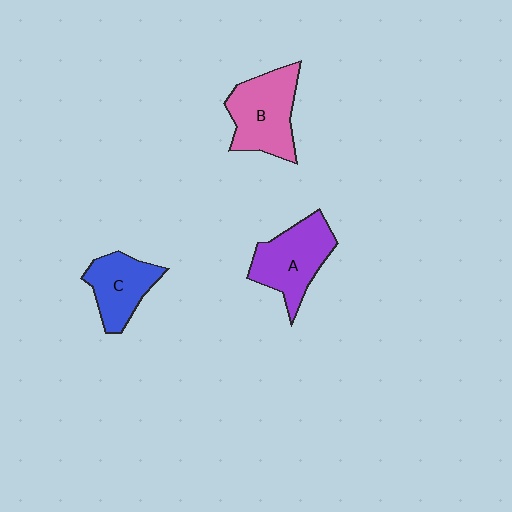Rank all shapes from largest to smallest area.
From largest to smallest: B (pink), A (purple), C (blue).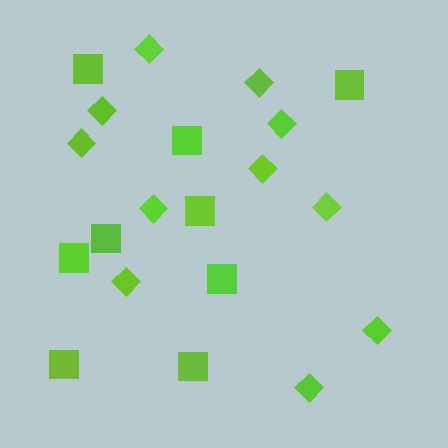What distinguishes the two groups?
There are 2 groups: one group of squares (9) and one group of diamonds (11).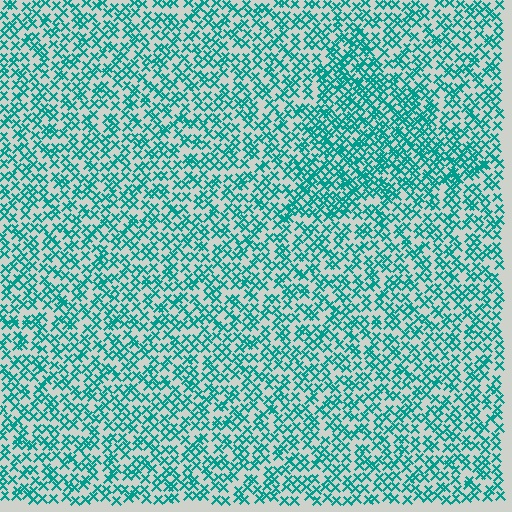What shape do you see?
I see a triangle.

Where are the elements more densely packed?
The elements are more densely packed inside the triangle boundary.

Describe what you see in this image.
The image contains small teal elements arranged at two different densities. A triangle-shaped region is visible where the elements are more densely packed than the surrounding area.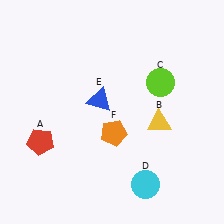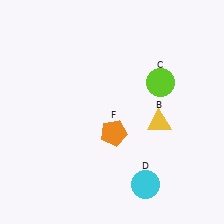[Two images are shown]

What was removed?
The blue triangle (E), the red pentagon (A) were removed in Image 2.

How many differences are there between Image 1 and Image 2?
There are 2 differences between the two images.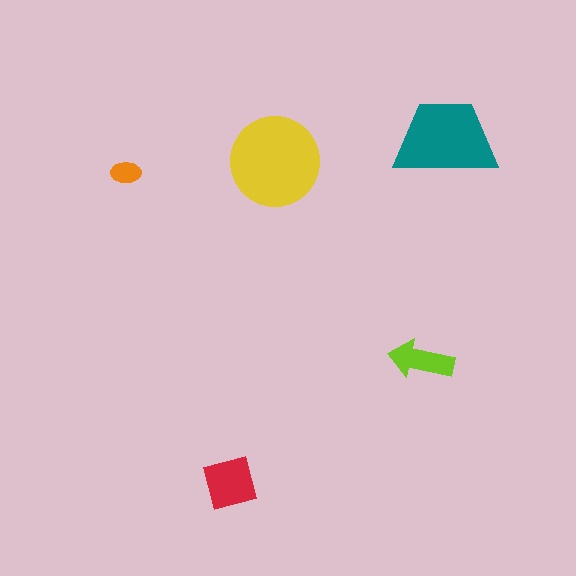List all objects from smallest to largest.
The orange ellipse, the lime arrow, the red square, the teal trapezoid, the yellow circle.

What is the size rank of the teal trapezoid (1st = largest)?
2nd.